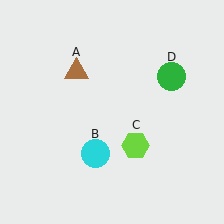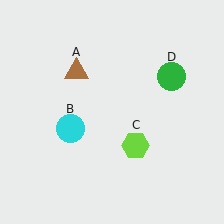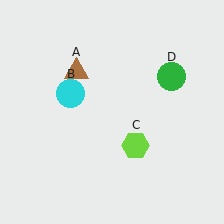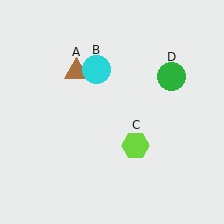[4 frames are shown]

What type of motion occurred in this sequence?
The cyan circle (object B) rotated clockwise around the center of the scene.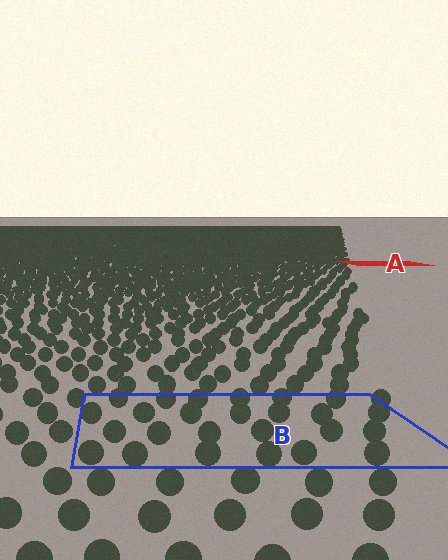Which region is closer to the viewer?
Region B is closer. The texture elements there are larger and more spread out.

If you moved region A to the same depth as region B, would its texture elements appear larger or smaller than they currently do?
They would appear larger. At a closer depth, the same texture elements are projected at a bigger on-screen size.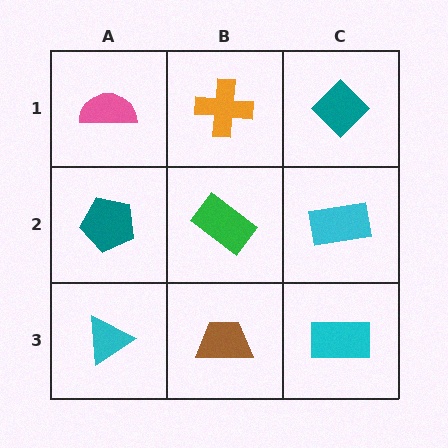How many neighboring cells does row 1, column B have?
3.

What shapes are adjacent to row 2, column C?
A teal diamond (row 1, column C), a cyan rectangle (row 3, column C), a green rectangle (row 2, column B).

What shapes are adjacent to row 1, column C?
A cyan rectangle (row 2, column C), an orange cross (row 1, column B).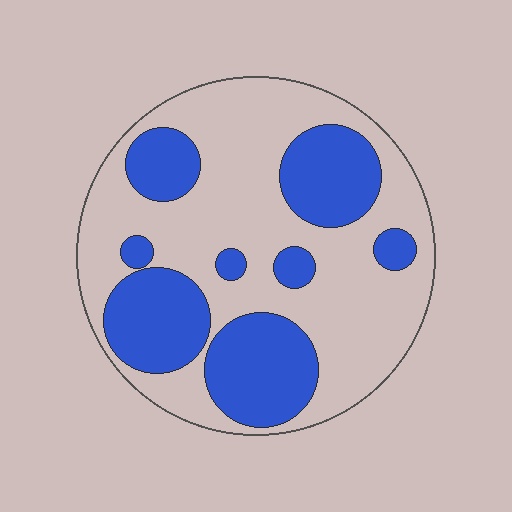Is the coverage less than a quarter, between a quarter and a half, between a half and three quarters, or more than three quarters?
Between a quarter and a half.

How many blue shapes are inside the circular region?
8.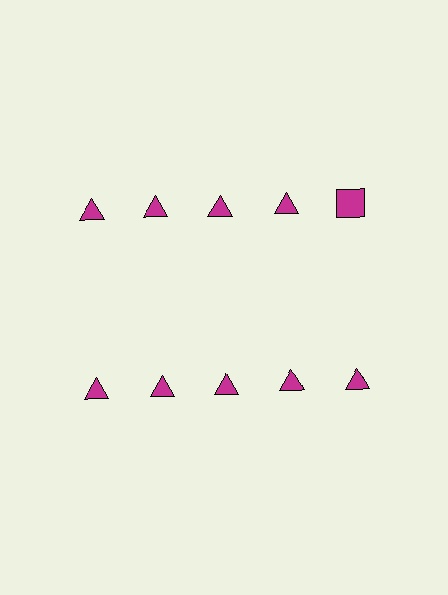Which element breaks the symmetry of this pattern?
The magenta square in the top row, rightmost column breaks the symmetry. All other shapes are magenta triangles.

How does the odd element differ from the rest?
It has a different shape: square instead of triangle.